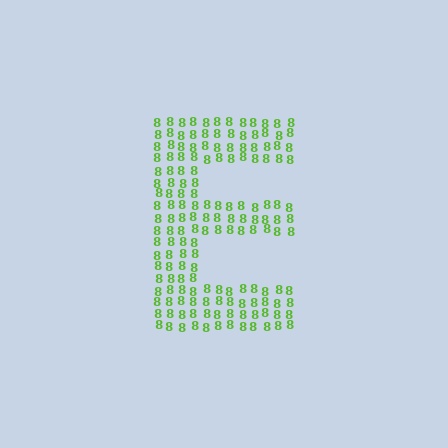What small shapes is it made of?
It is made of small digit 8's.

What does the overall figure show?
The overall figure shows the letter E.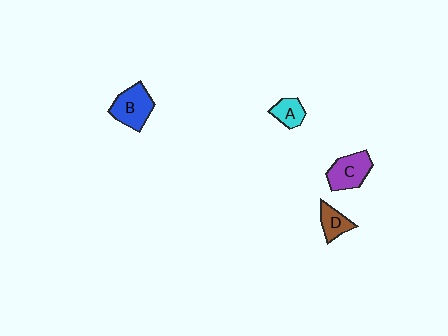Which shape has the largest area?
Shape B (blue).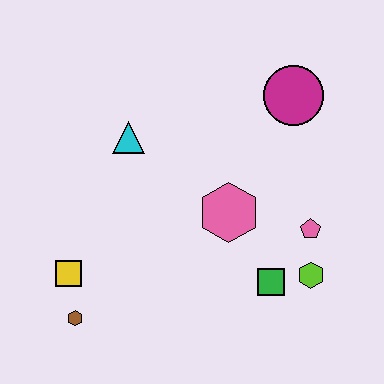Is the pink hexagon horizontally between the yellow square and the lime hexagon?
Yes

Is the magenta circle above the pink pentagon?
Yes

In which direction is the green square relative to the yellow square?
The green square is to the right of the yellow square.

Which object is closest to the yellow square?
The brown hexagon is closest to the yellow square.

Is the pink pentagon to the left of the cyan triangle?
No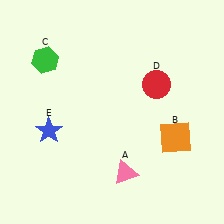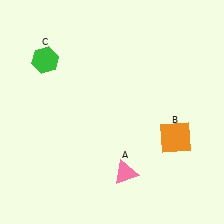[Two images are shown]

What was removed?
The red circle (D), the blue star (E) were removed in Image 2.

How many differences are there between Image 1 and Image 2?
There are 2 differences between the two images.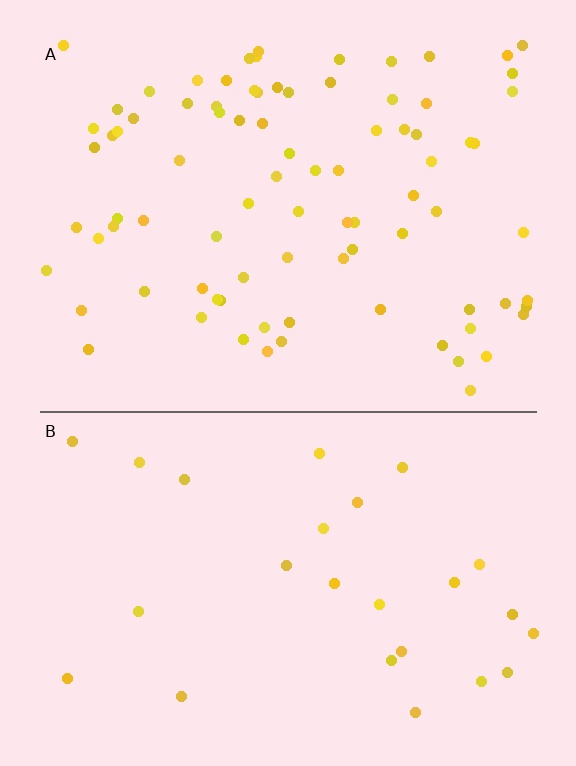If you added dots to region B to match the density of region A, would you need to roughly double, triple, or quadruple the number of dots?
Approximately triple.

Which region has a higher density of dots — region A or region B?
A (the top).